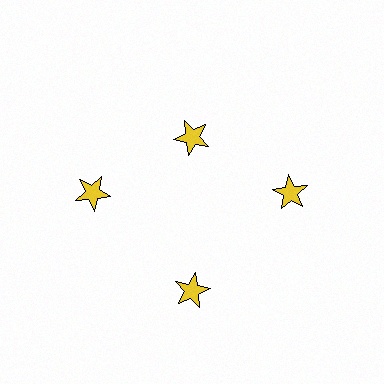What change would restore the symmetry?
The symmetry would be restored by moving it outward, back onto the ring so that all 4 stars sit at equal angles and equal distance from the center.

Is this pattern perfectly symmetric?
No. The 4 yellow stars are arranged in a ring, but one element near the 12 o'clock position is pulled inward toward the center, breaking the 4-fold rotational symmetry.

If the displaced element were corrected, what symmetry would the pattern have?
It would have 4-fold rotational symmetry — the pattern would map onto itself every 90 degrees.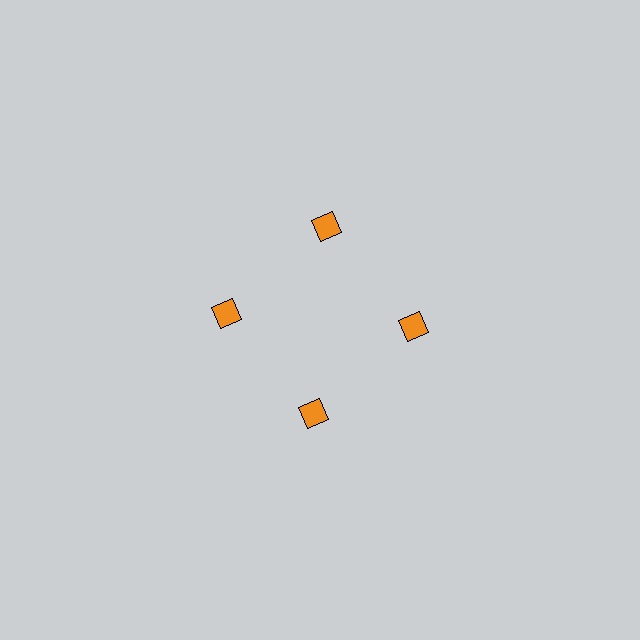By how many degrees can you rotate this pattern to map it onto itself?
The pattern maps onto itself every 90 degrees of rotation.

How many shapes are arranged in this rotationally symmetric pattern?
There are 4 shapes, arranged in 4 groups of 1.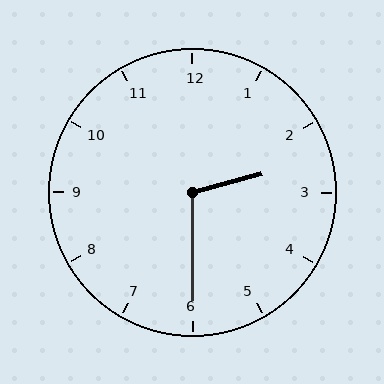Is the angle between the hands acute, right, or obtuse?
It is obtuse.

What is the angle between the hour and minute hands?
Approximately 105 degrees.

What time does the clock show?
2:30.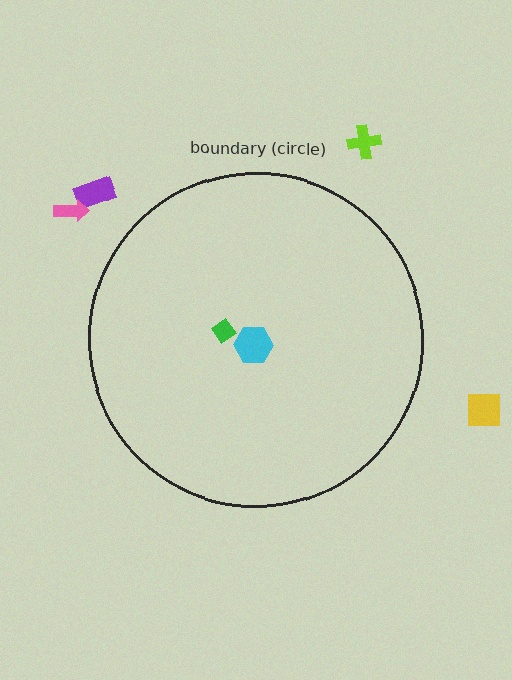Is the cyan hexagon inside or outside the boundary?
Inside.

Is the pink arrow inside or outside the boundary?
Outside.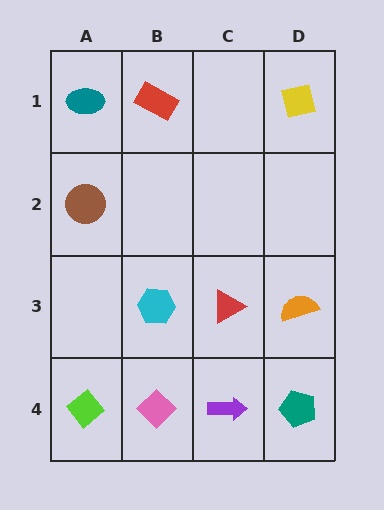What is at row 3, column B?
A cyan hexagon.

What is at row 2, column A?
A brown circle.